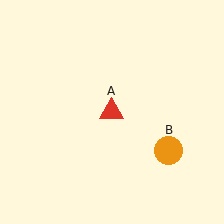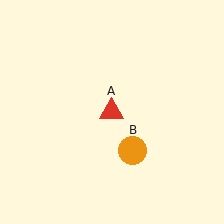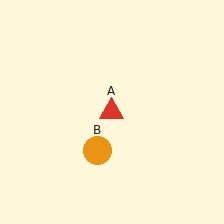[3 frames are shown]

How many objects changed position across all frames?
1 object changed position: orange circle (object B).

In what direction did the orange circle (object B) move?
The orange circle (object B) moved left.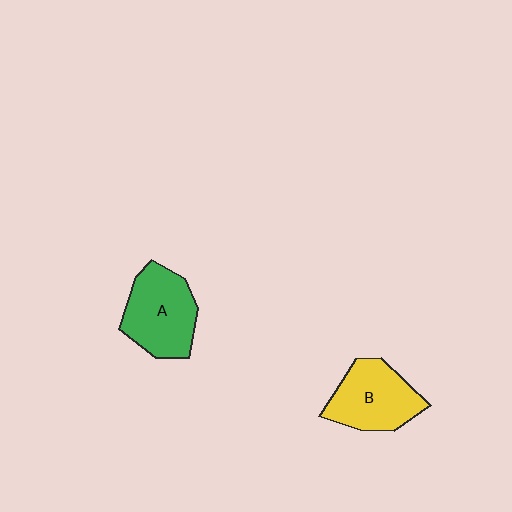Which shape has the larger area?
Shape A (green).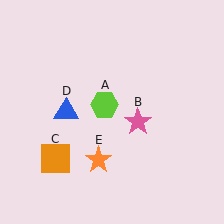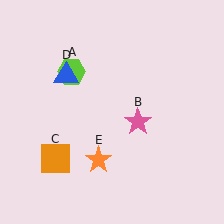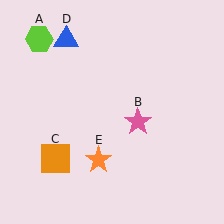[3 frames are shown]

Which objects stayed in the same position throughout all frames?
Pink star (object B) and orange square (object C) and orange star (object E) remained stationary.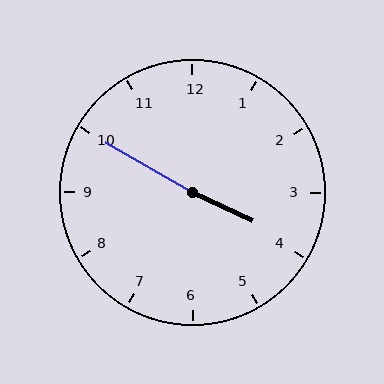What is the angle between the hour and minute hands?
Approximately 175 degrees.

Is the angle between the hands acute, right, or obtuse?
It is obtuse.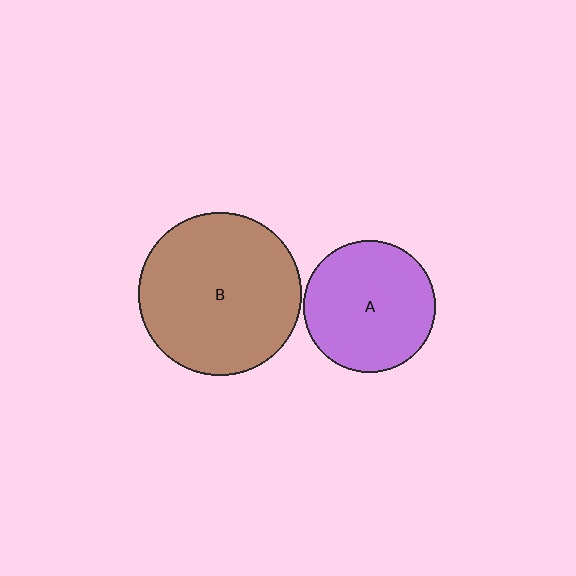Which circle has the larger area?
Circle B (brown).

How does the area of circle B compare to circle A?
Approximately 1.5 times.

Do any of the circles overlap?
No, none of the circles overlap.